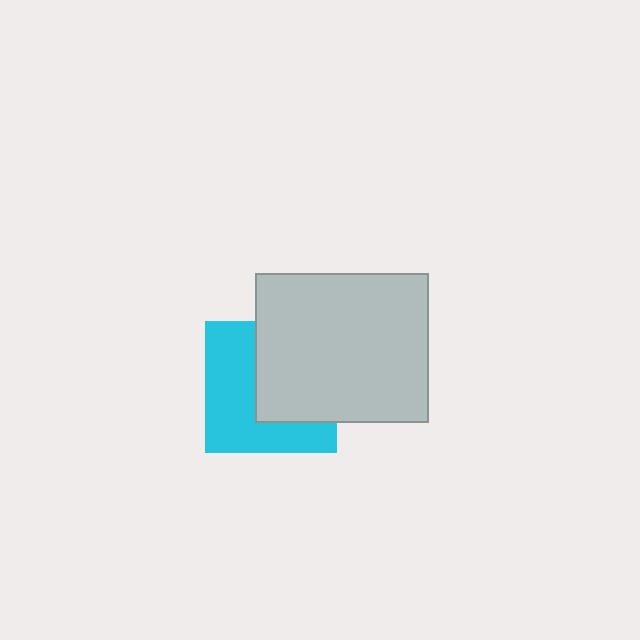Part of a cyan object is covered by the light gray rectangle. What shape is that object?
It is a square.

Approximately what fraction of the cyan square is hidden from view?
Roughly 48% of the cyan square is hidden behind the light gray rectangle.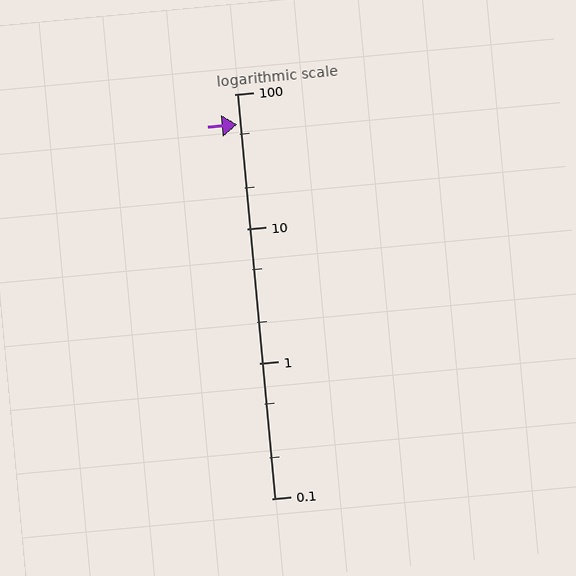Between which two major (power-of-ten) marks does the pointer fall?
The pointer is between 10 and 100.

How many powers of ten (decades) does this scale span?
The scale spans 3 decades, from 0.1 to 100.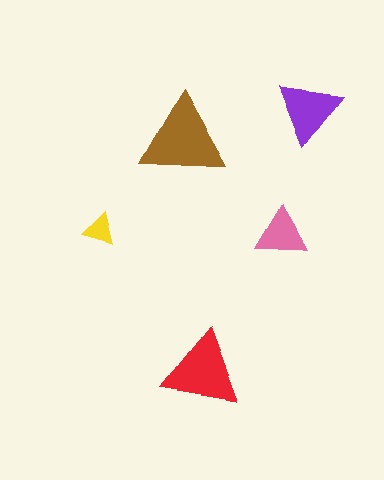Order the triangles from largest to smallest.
the brown one, the red one, the purple one, the pink one, the yellow one.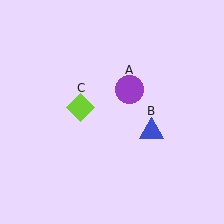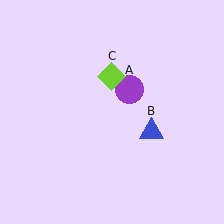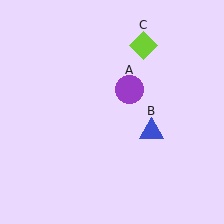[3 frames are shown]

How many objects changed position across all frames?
1 object changed position: lime diamond (object C).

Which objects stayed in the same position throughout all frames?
Purple circle (object A) and blue triangle (object B) remained stationary.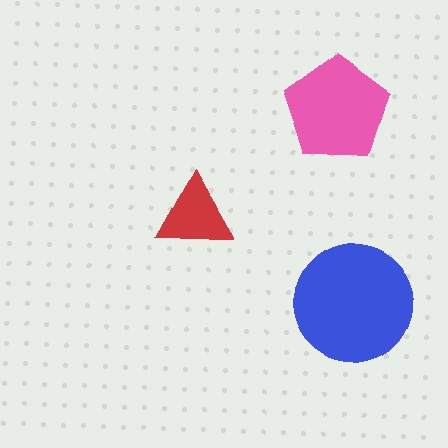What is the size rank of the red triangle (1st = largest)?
3rd.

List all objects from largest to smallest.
The blue circle, the pink pentagon, the red triangle.